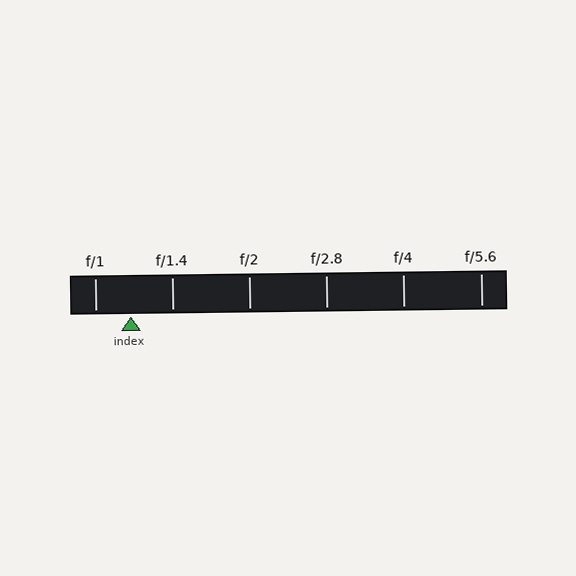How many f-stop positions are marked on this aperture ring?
There are 6 f-stop positions marked.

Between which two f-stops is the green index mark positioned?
The index mark is between f/1 and f/1.4.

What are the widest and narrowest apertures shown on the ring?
The widest aperture shown is f/1 and the narrowest is f/5.6.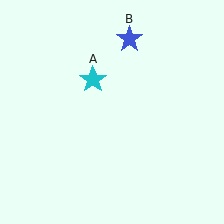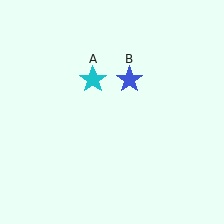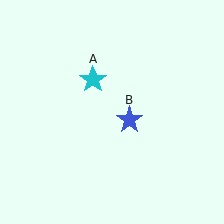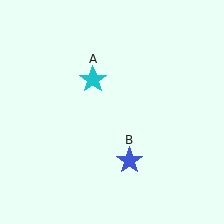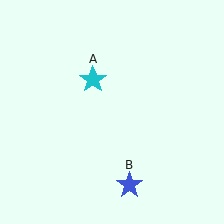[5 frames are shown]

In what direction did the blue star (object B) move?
The blue star (object B) moved down.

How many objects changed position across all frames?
1 object changed position: blue star (object B).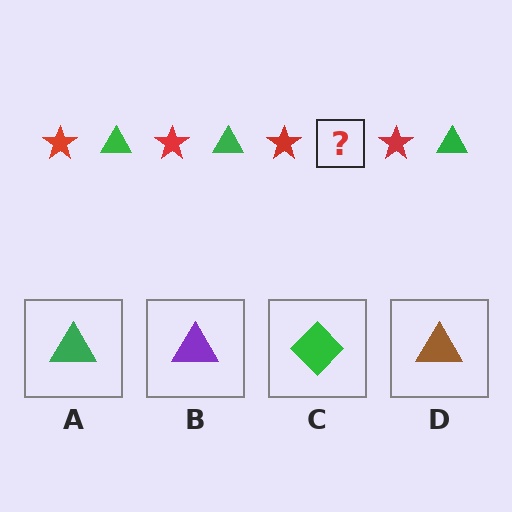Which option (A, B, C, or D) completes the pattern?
A.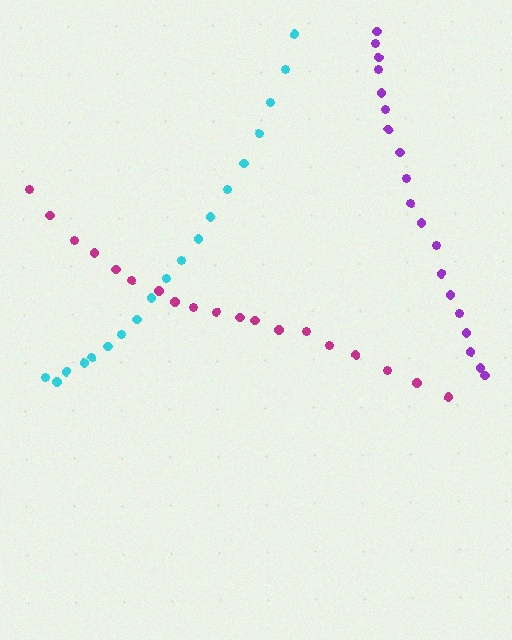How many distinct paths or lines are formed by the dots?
There are 3 distinct paths.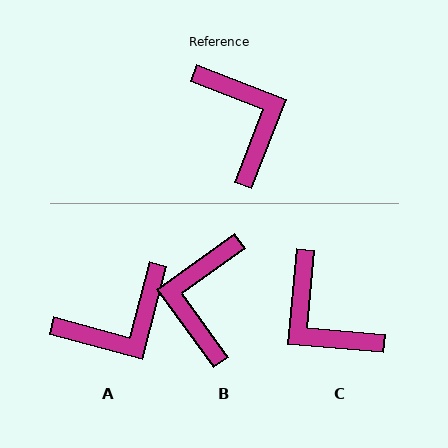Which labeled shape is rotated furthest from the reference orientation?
C, about 163 degrees away.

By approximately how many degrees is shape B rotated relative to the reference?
Approximately 147 degrees counter-clockwise.